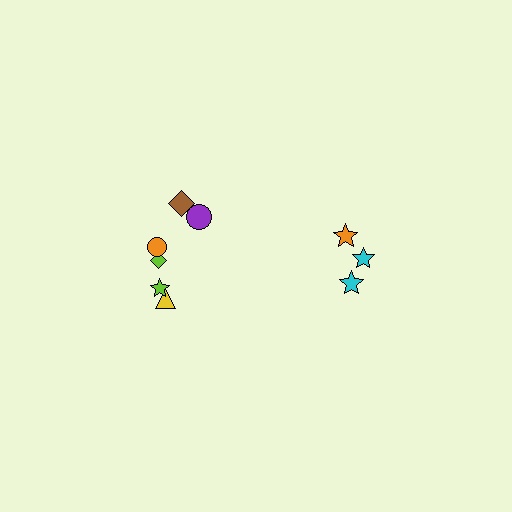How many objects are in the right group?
There are 3 objects.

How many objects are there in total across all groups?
There are 9 objects.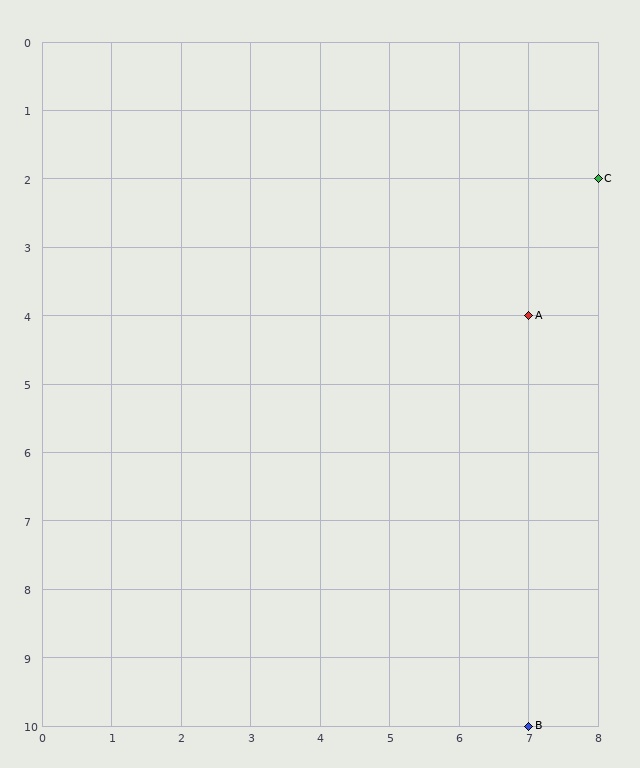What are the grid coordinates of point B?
Point B is at grid coordinates (7, 10).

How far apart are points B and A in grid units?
Points B and A are 6 rows apart.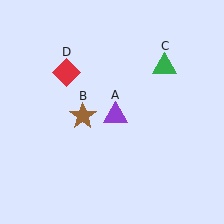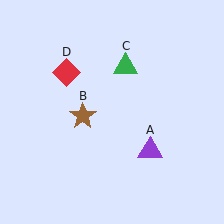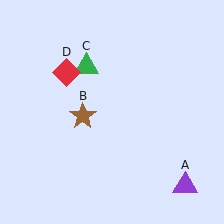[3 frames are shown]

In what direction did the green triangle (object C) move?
The green triangle (object C) moved left.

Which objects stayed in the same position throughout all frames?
Brown star (object B) and red diamond (object D) remained stationary.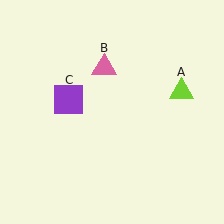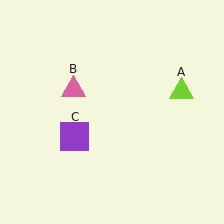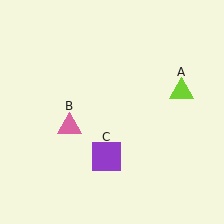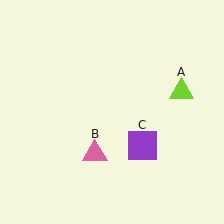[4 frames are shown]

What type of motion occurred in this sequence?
The pink triangle (object B), purple square (object C) rotated counterclockwise around the center of the scene.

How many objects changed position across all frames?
2 objects changed position: pink triangle (object B), purple square (object C).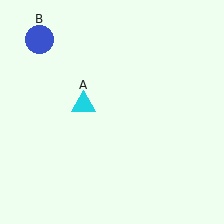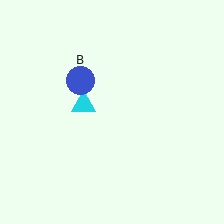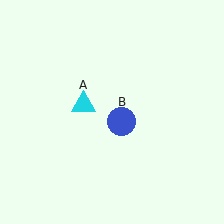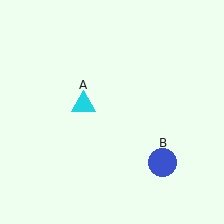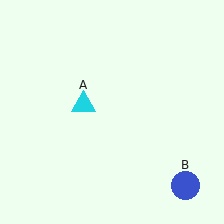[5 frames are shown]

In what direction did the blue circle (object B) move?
The blue circle (object B) moved down and to the right.